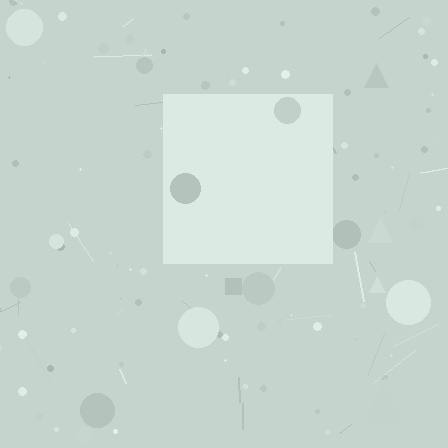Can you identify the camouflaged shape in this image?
The camouflaged shape is a square.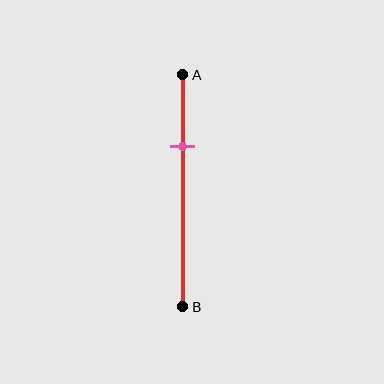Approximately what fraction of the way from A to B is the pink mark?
The pink mark is approximately 30% of the way from A to B.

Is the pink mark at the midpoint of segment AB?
No, the mark is at about 30% from A, not at the 50% midpoint.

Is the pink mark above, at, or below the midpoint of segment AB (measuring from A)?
The pink mark is above the midpoint of segment AB.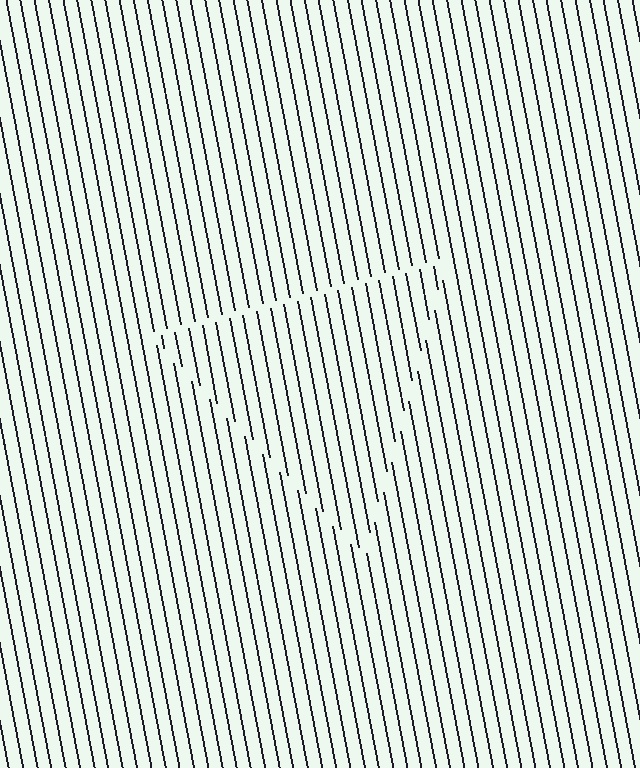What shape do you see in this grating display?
An illusory triangle. The interior of the shape contains the same grating, shifted by half a period — the contour is defined by the phase discontinuity where line-ends from the inner and outer gratings abut.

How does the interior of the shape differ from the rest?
The interior of the shape contains the same grating, shifted by half a period — the contour is defined by the phase discontinuity where line-ends from the inner and outer gratings abut.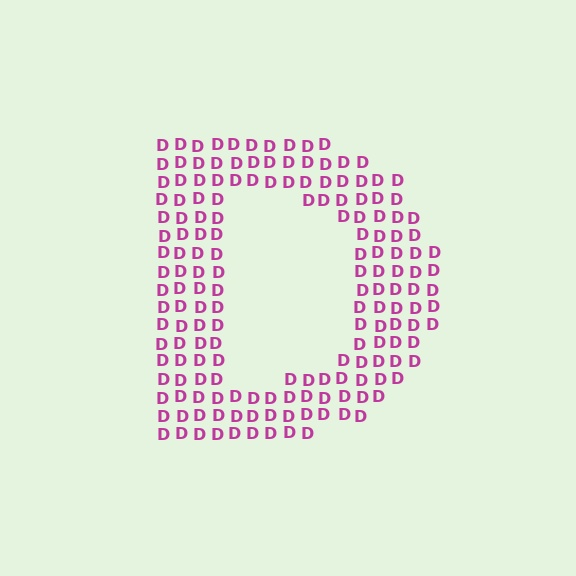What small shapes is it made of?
It is made of small letter D's.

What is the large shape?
The large shape is the letter D.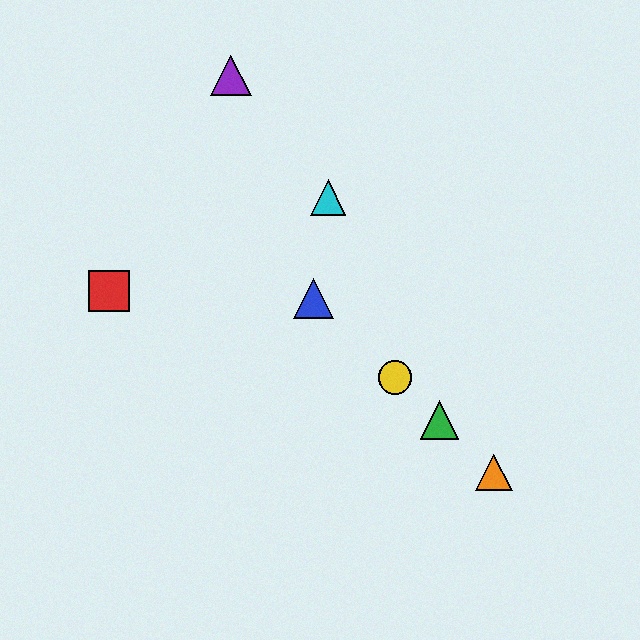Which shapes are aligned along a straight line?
The blue triangle, the green triangle, the yellow circle, the orange triangle are aligned along a straight line.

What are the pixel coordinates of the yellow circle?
The yellow circle is at (395, 377).